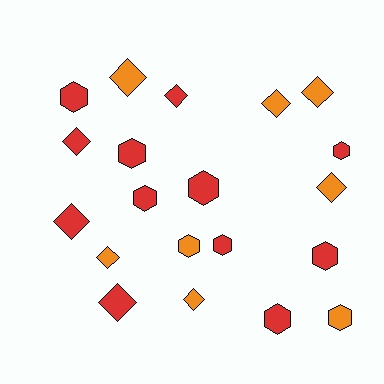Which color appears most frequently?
Red, with 12 objects.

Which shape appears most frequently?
Diamond, with 10 objects.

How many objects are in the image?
There are 20 objects.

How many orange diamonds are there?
There are 6 orange diamonds.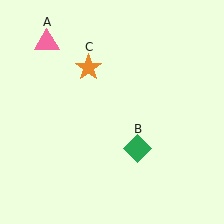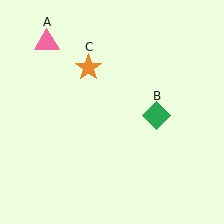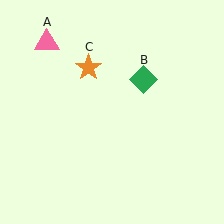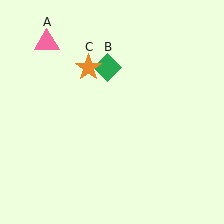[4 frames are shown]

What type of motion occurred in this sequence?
The green diamond (object B) rotated counterclockwise around the center of the scene.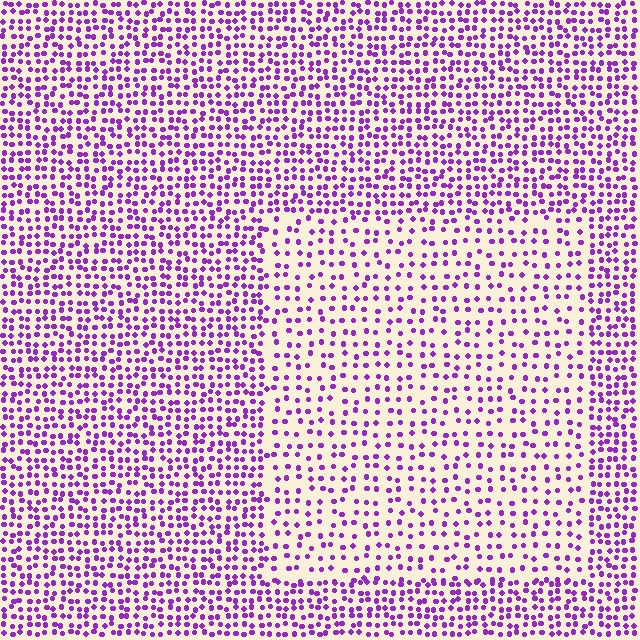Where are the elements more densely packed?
The elements are more densely packed outside the rectangle boundary.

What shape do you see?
I see a rectangle.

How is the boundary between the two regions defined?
The boundary is defined by a change in element density (approximately 1.9x ratio). All elements are the same color, size, and shape.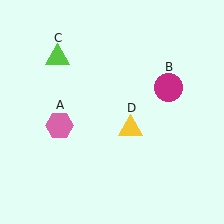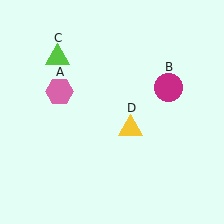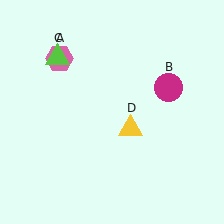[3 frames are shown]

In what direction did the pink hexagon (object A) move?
The pink hexagon (object A) moved up.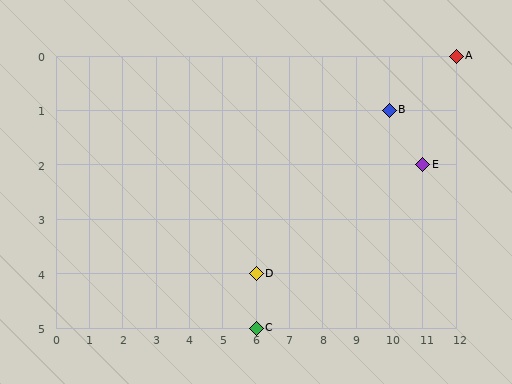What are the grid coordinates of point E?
Point E is at grid coordinates (11, 2).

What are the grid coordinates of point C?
Point C is at grid coordinates (6, 5).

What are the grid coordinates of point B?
Point B is at grid coordinates (10, 1).